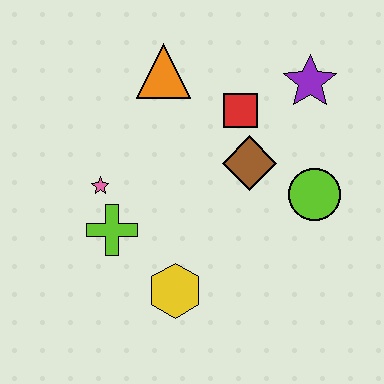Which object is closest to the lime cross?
The pink star is closest to the lime cross.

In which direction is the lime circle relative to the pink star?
The lime circle is to the right of the pink star.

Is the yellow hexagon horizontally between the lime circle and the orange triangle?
Yes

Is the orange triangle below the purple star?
No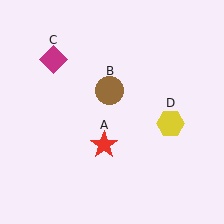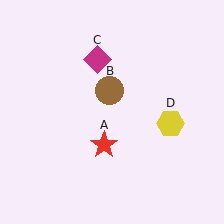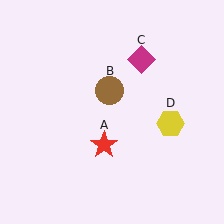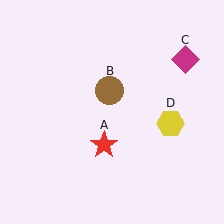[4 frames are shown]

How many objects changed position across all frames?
1 object changed position: magenta diamond (object C).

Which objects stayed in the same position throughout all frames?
Red star (object A) and brown circle (object B) and yellow hexagon (object D) remained stationary.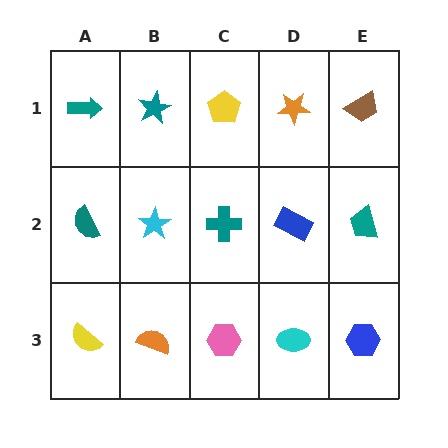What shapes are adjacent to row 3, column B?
A cyan star (row 2, column B), a yellow semicircle (row 3, column A), a pink hexagon (row 3, column C).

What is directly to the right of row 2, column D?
A teal trapezoid.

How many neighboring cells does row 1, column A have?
2.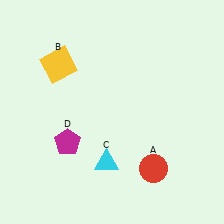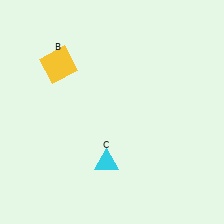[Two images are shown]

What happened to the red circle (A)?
The red circle (A) was removed in Image 2. It was in the bottom-right area of Image 1.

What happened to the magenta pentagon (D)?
The magenta pentagon (D) was removed in Image 2. It was in the bottom-left area of Image 1.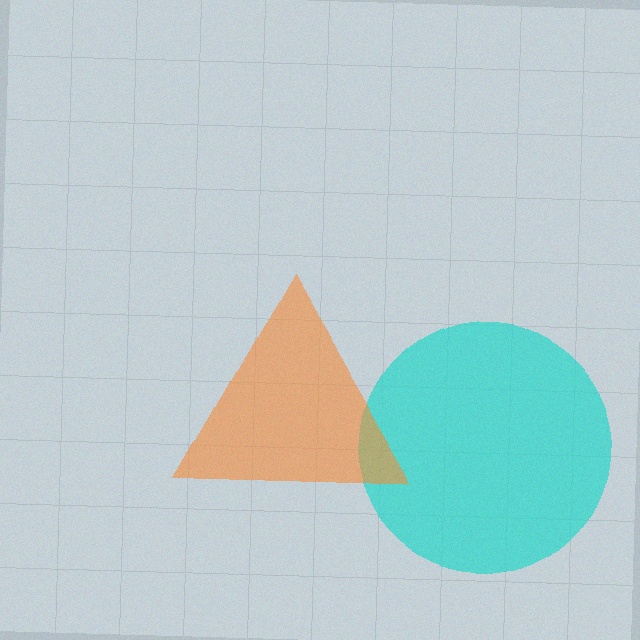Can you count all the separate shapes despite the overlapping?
Yes, there are 2 separate shapes.